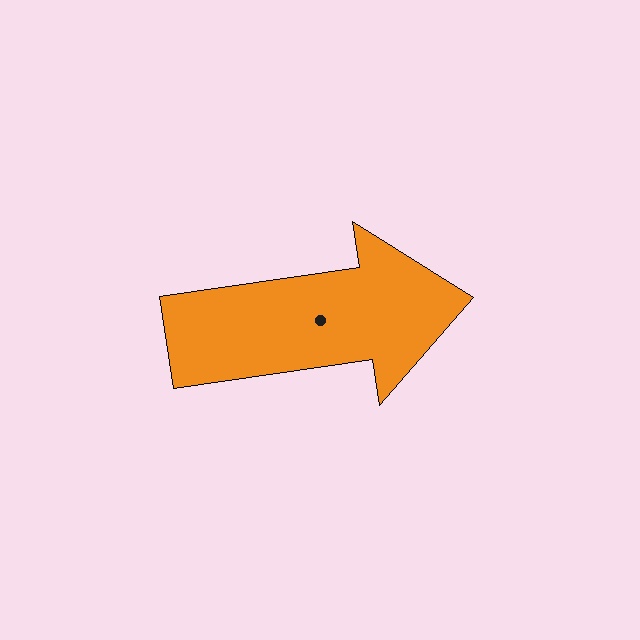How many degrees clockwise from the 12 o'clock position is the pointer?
Approximately 82 degrees.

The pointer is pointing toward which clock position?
Roughly 3 o'clock.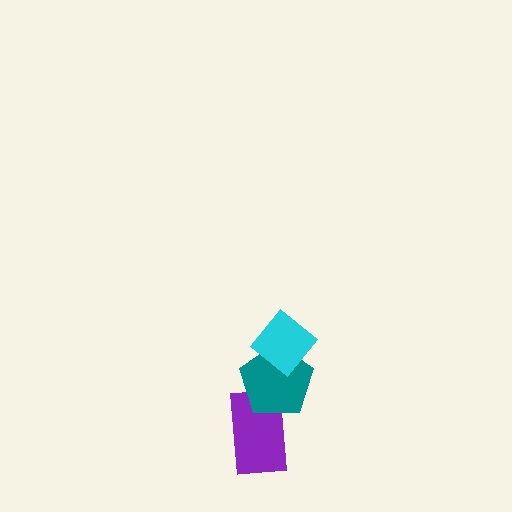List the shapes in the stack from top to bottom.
From top to bottom: the cyan diamond, the teal pentagon, the purple rectangle.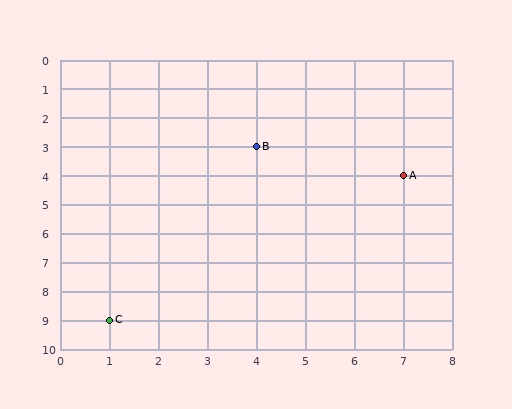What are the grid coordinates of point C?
Point C is at grid coordinates (1, 9).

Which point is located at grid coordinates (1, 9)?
Point C is at (1, 9).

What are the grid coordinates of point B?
Point B is at grid coordinates (4, 3).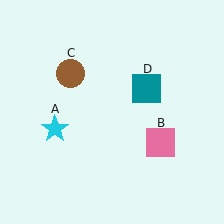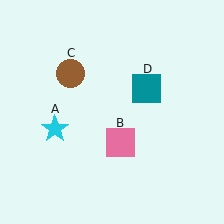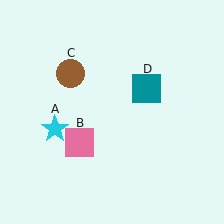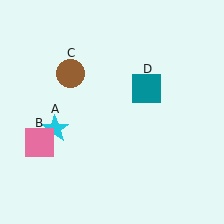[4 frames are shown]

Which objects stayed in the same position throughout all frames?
Cyan star (object A) and brown circle (object C) and teal square (object D) remained stationary.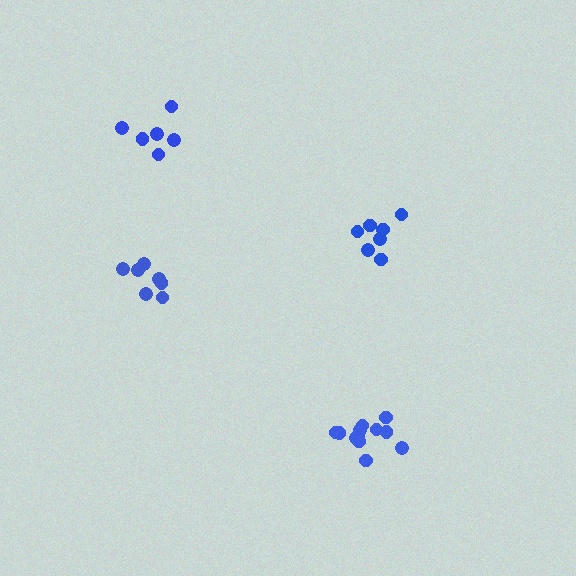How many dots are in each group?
Group 1: 7 dots, Group 2: 7 dots, Group 3: 6 dots, Group 4: 12 dots (32 total).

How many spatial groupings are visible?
There are 4 spatial groupings.